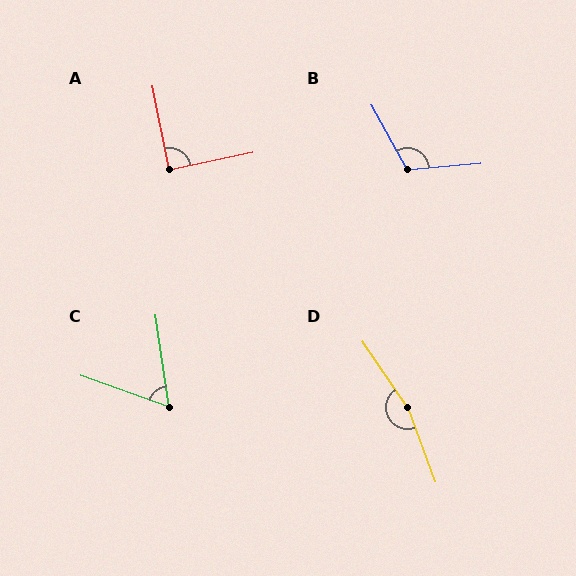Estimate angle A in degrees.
Approximately 89 degrees.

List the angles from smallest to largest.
C (62°), A (89°), B (114°), D (166°).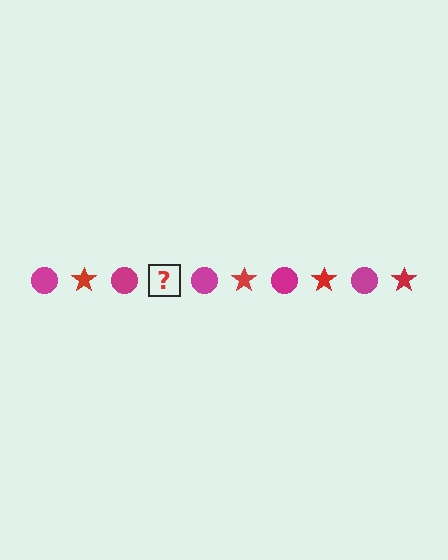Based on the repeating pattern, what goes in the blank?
The blank should be a red star.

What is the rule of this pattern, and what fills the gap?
The rule is that the pattern alternates between magenta circle and red star. The gap should be filled with a red star.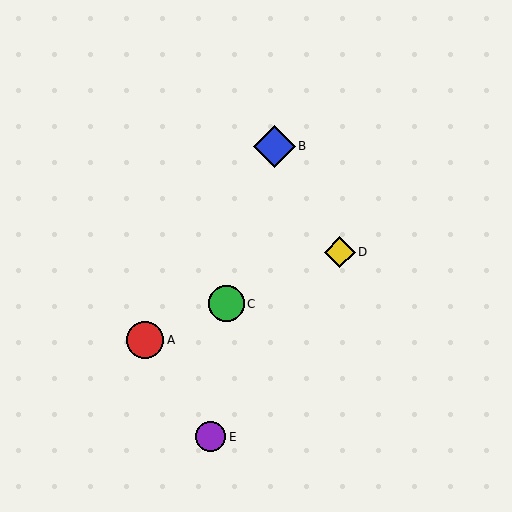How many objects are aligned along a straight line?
3 objects (A, C, D) are aligned along a straight line.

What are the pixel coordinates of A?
Object A is at (145, 340).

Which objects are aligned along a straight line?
Objects A, C, D are aligned along a straight line.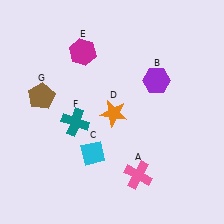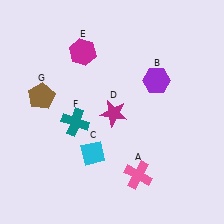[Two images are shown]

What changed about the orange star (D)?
In Image 1, D is orange. In Image 2, it changed to magenta.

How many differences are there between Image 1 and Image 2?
There is 1 difference between the two images.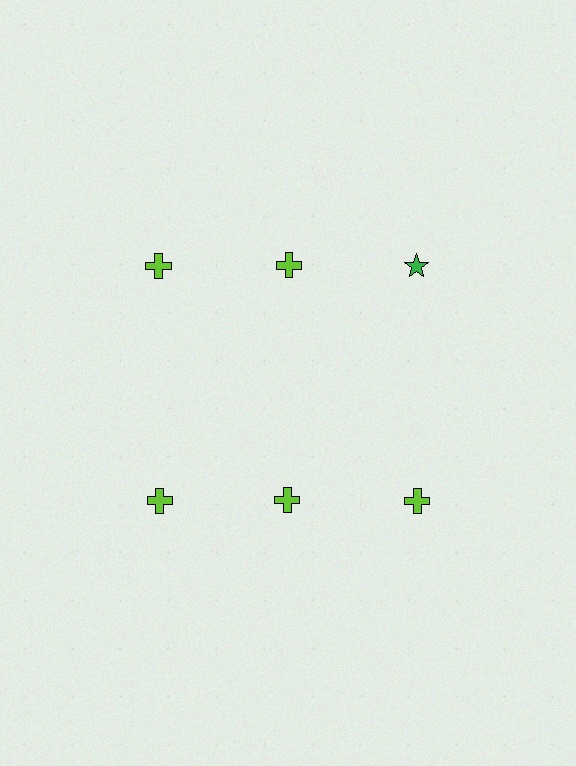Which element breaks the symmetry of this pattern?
The green star in the top row, center column breaks the symmetry. All other shapes are lime crosses.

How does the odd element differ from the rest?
It differs in both color (green instead of lime) and shape (star instead of cross).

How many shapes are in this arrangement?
There are 6 shapes arranged in a grid pattern.